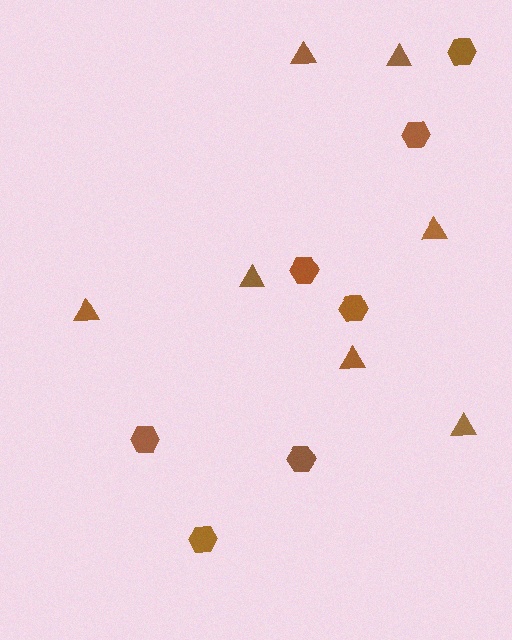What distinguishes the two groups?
There are 2 groups: one group of hexagons (7) and one group of triangles (7).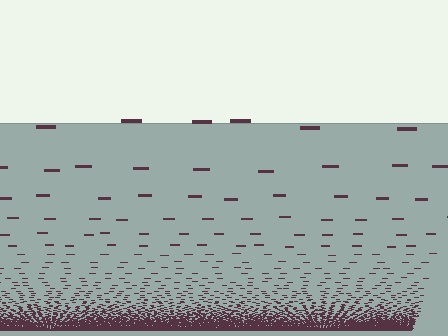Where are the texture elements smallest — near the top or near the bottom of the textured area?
Near the bottom.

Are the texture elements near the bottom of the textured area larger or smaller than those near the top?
Smaller. The gradient is inverted — elements near the bottom are smaller and denser.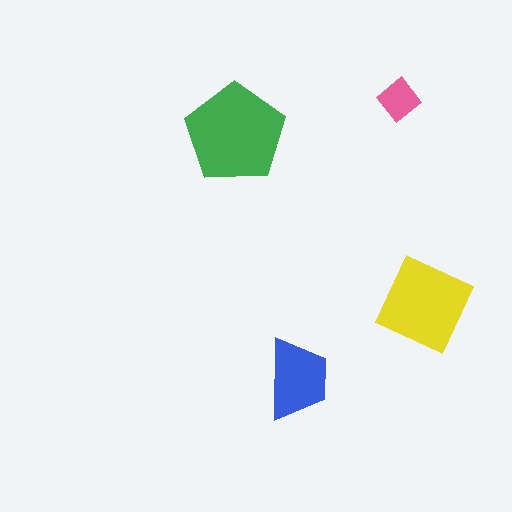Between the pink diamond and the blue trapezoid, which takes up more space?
The blue trapezoid.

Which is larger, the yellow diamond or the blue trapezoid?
The yellow diamond.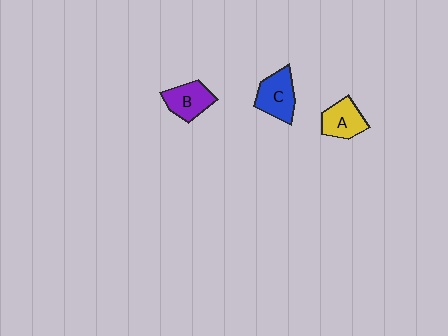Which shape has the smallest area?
Shape A (yellow).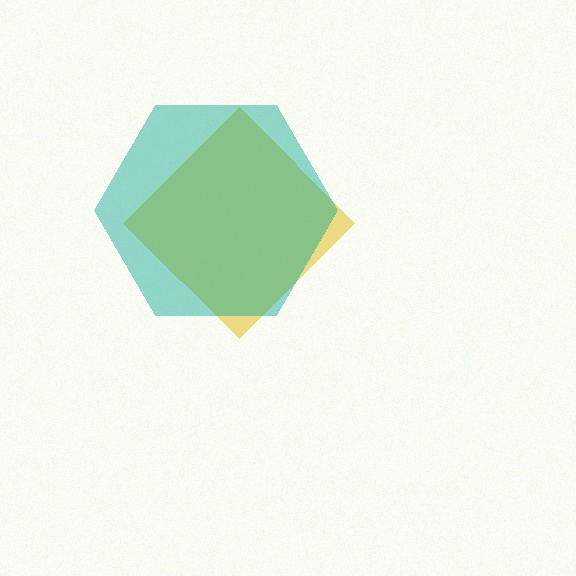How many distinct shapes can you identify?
There are 2 distinct shapes: a yellow diamond, a teal hexagon.